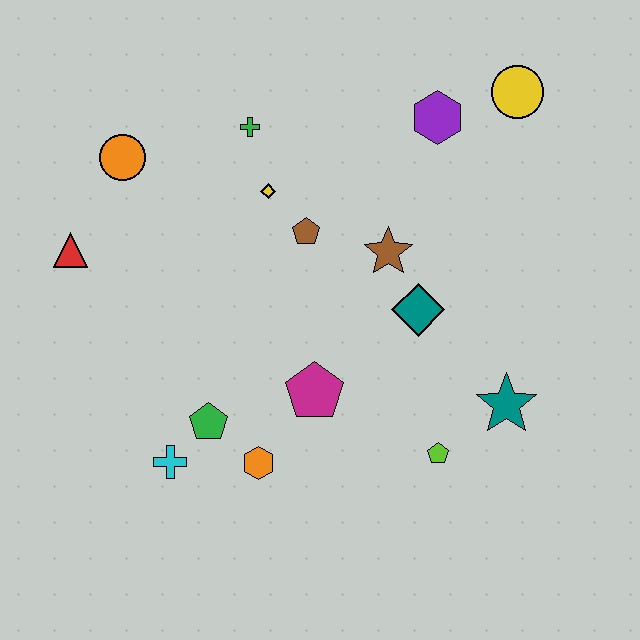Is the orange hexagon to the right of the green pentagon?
Yes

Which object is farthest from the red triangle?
The yellow circle is farthest from the red triangle.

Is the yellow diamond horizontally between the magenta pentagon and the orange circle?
Yes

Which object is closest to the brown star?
The teal diamond is closest to the brown star.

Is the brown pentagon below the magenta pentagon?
No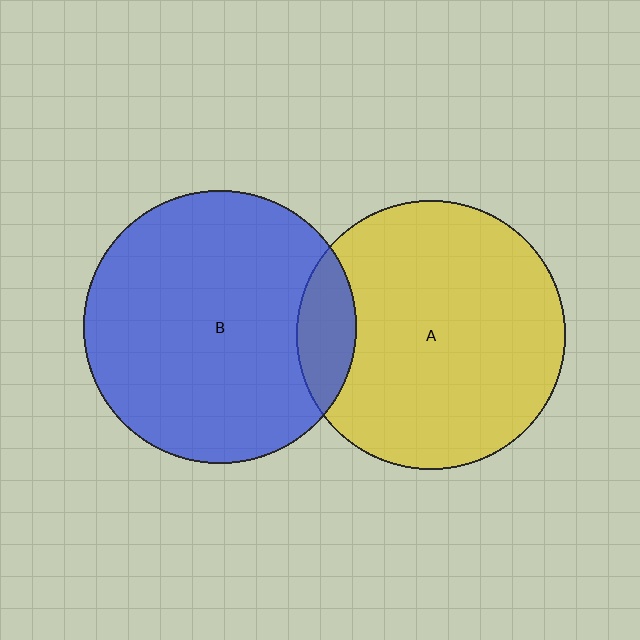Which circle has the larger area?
Circle B (blue).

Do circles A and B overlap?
Yes.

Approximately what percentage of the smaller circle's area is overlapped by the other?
Approximately 10%.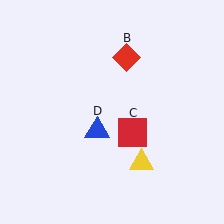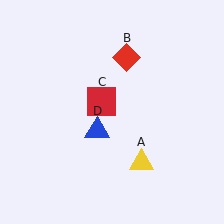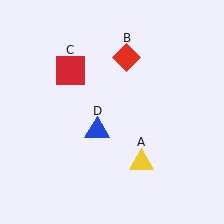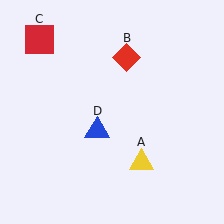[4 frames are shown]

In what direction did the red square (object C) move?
The red square (object C) moved up and to the left.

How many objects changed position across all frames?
1 object changed position: red square (object C).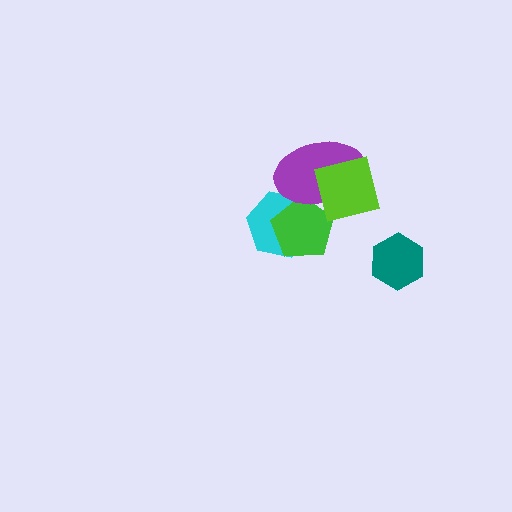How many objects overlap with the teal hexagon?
0 objects overlap with the teal hexagon.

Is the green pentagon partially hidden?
Yes, it is partially covered by another shape.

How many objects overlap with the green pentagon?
3 objects overlap with the green pentagon.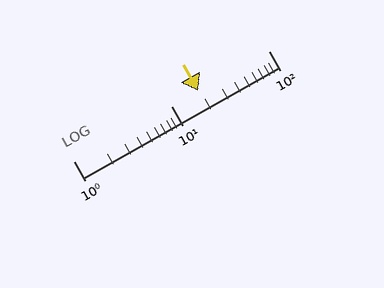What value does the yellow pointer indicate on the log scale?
The pointer indicates approximately 19.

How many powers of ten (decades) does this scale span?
The scale spans 2 decades, from 1 to 100.